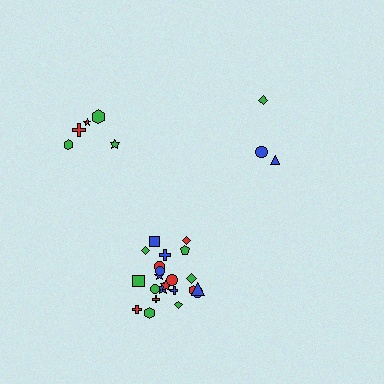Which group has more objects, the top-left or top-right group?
The top-left group.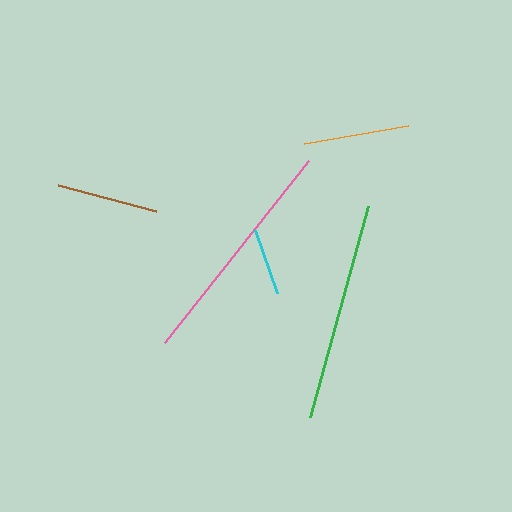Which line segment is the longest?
The pink line is the longest at approximately 232 pixels.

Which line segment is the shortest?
The cyan line is the shortest at approximately 67 pixels.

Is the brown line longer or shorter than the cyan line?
The brown line is longer than the cyan line.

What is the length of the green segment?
The green segment is approximately 219 pixels long.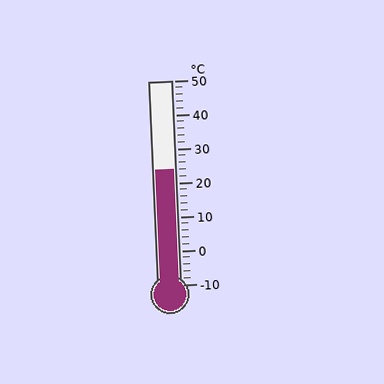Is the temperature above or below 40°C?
The temperature is below 40°C.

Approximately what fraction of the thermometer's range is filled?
The thermometer is filled to approximately 55% of its range.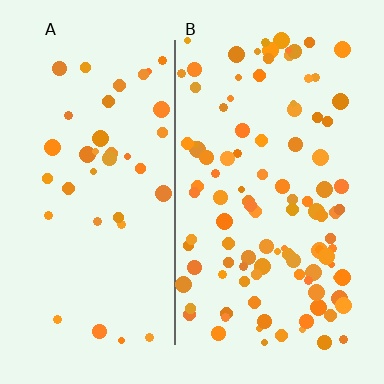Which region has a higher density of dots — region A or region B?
B (the right).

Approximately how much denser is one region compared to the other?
Approximately 2.8× — region B over region A.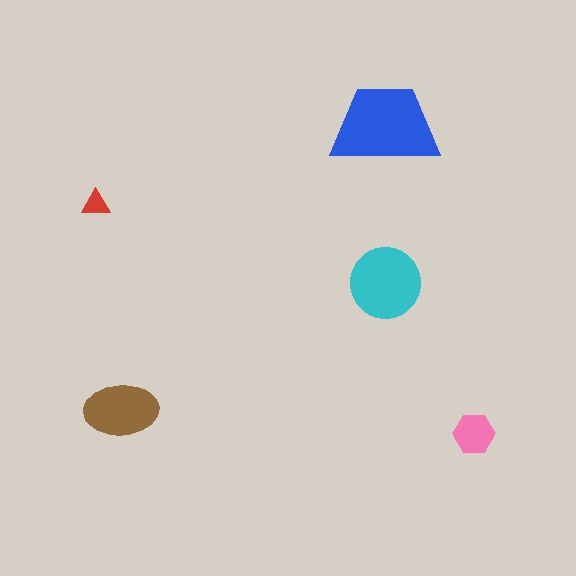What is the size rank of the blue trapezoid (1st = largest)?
1st.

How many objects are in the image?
There are 5 objects in the image.